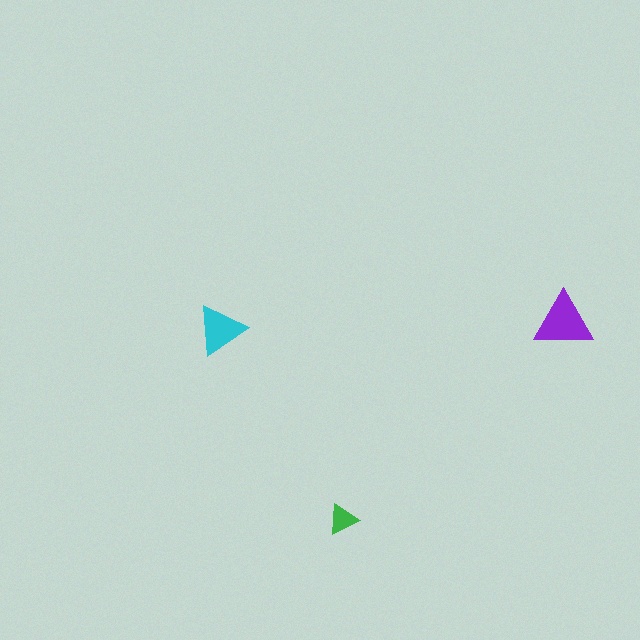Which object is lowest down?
The green triangle is bottommost.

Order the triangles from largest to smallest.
the purple one, the cyan one, the green one.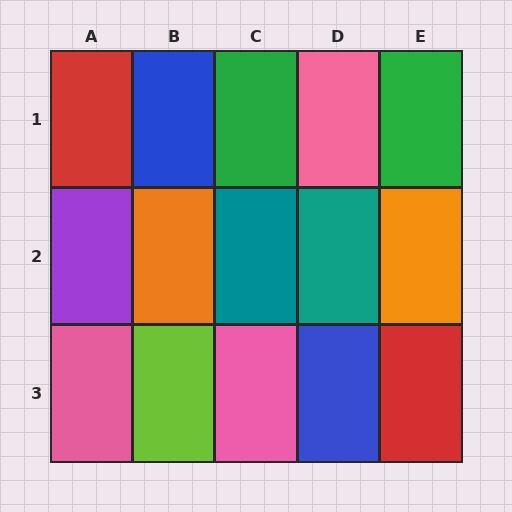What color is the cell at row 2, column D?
Teal.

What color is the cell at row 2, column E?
Orange.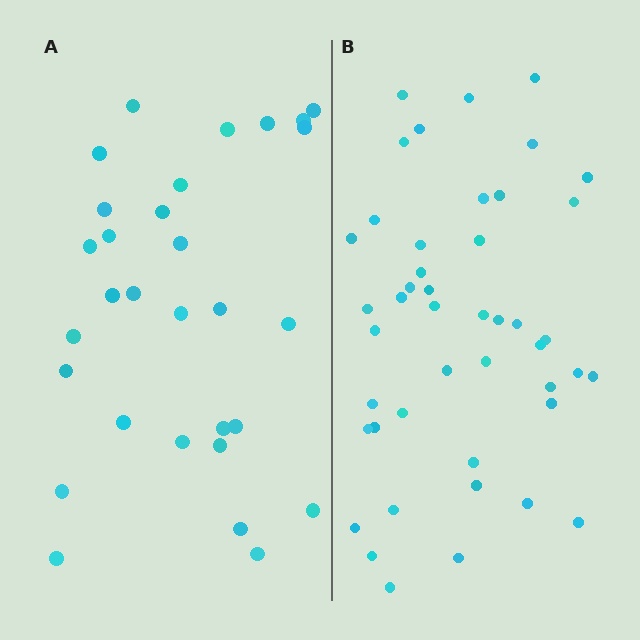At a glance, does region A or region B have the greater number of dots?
Region B (the right region) has more dots.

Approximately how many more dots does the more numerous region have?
Region B has approximately 15 more dots than region A.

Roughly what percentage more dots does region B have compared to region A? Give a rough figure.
About 50% more.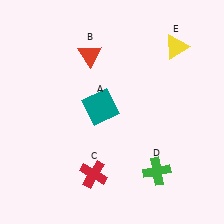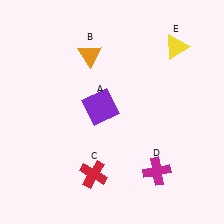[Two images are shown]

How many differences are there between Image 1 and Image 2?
There are 3 differences between the two images.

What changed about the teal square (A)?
In Image 1, A is teal. In Image 2, it changed to purple.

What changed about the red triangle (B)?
In Image 1, B is red. In Image 2, it changed to orange.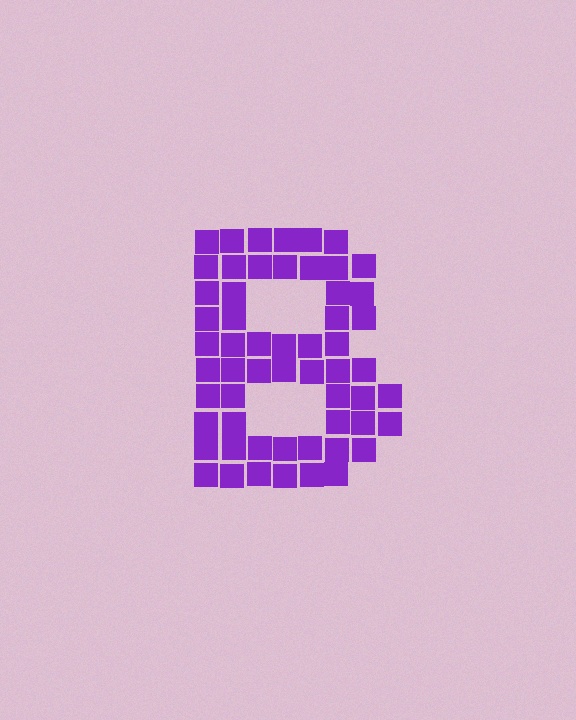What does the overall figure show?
The overall figure shows the letter B.